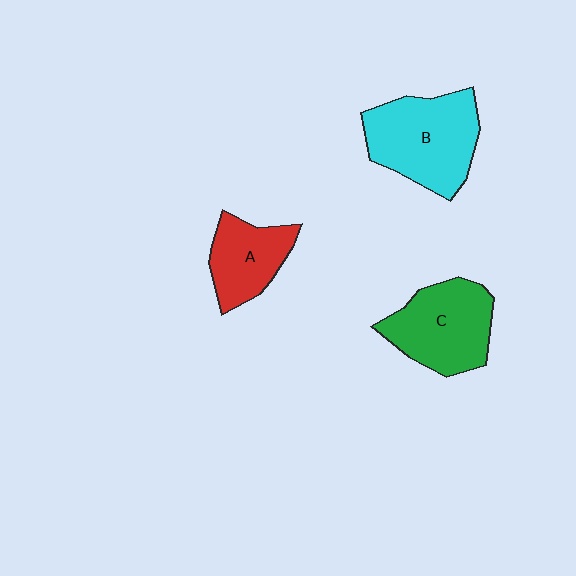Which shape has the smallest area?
Shape A (red).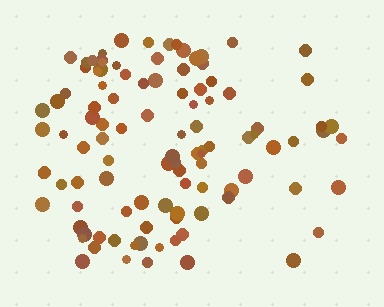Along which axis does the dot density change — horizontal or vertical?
Horizontal.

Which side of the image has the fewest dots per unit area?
The right.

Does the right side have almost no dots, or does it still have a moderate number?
Still a moderate number, just noticeably fewer than the left.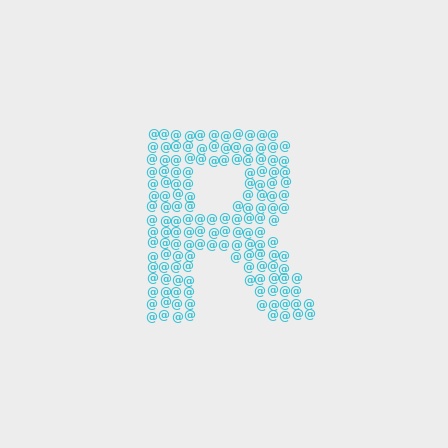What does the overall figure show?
The overall figure shows the letter R.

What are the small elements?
The small elements are at signs.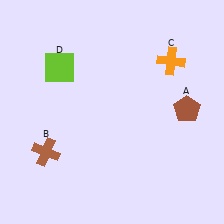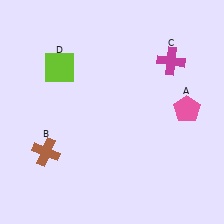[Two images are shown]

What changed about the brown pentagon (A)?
In Image 1, A is brown. In Image 2, it changed to pink.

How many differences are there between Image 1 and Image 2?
There are 2 differences between the two images.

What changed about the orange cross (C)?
In Image 1, C is orange. In Image 2, it changed to magenta.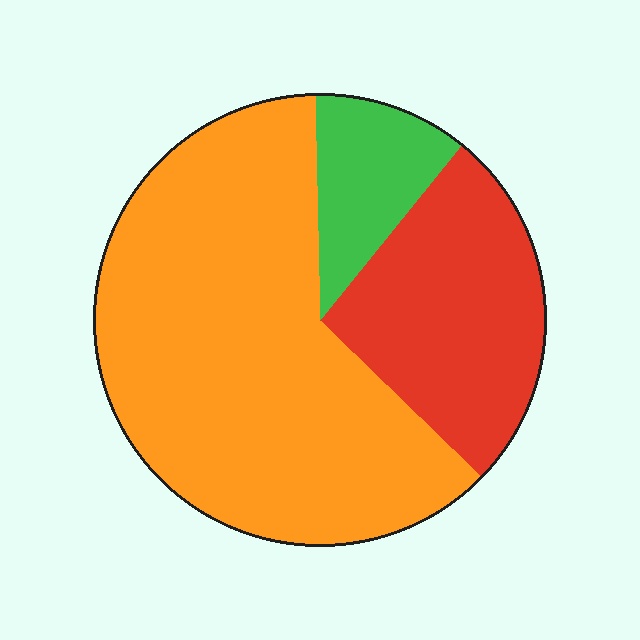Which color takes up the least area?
Green, at roughly 10%.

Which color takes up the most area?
Orange, at roughly 60%.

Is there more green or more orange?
Orange.